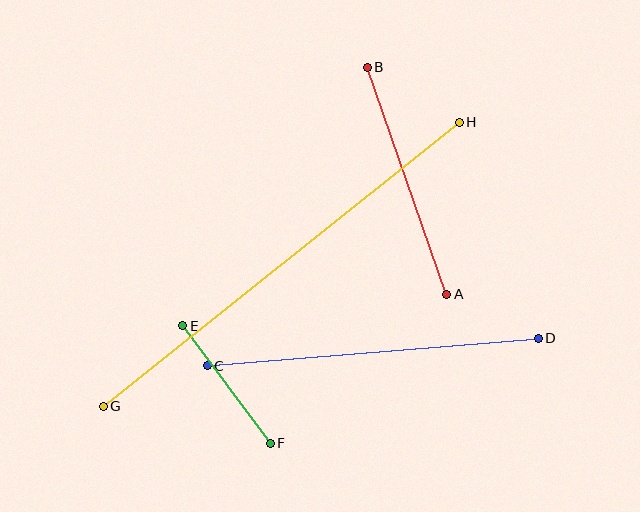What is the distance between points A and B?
The distance is approximately 241 pixels.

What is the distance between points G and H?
The distance is approximately 455 pixels.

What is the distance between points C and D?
The distance is approximately 332 pixels.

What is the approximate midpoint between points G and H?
The midpoint is at approximately (281, 264) pixels.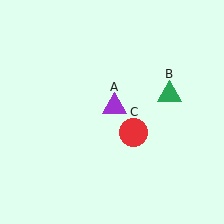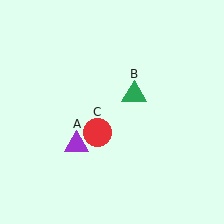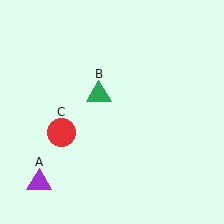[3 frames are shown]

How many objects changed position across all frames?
3 objects changed position: purple triangle (object A), green triangle (object B), red circle (object C).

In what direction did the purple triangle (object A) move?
The purple triangle (object A) moved down and to the left.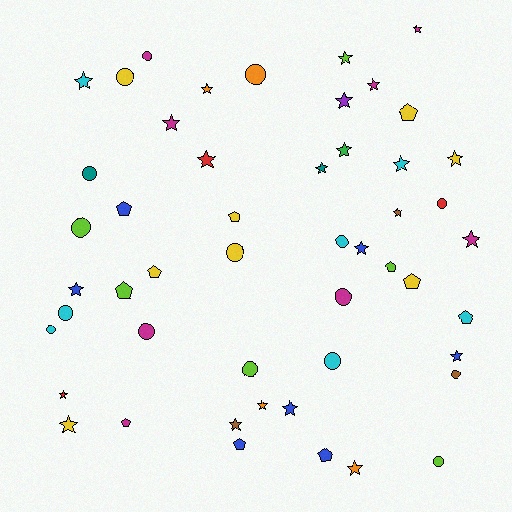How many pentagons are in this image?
There are 11 pentagons.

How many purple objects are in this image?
There is 1 purple object.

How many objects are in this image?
There are 50 objects.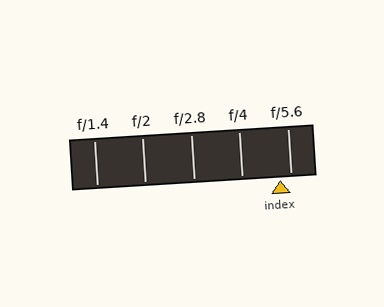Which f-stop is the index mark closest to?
The index mark is closest to f/5.6.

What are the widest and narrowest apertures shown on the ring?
The widest aperture shown is f/1.4 and the narrowest is f/5.6.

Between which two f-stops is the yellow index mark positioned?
The index mark is between f/4 and f/5.6.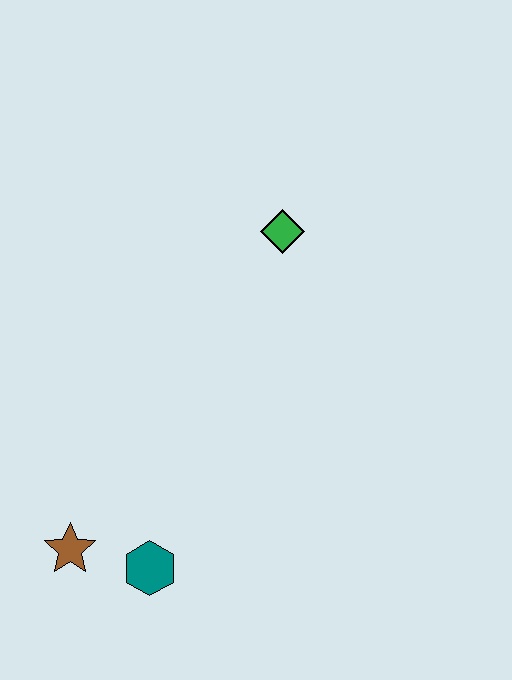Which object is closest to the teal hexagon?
The brown star is closest to the teal hexagon.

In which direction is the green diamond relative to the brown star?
The green diamond is above the brown star.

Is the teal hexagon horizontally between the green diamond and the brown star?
Yes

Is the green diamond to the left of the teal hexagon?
No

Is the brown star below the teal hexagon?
No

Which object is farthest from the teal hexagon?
The green diamond is farthest from the teal hexagon.